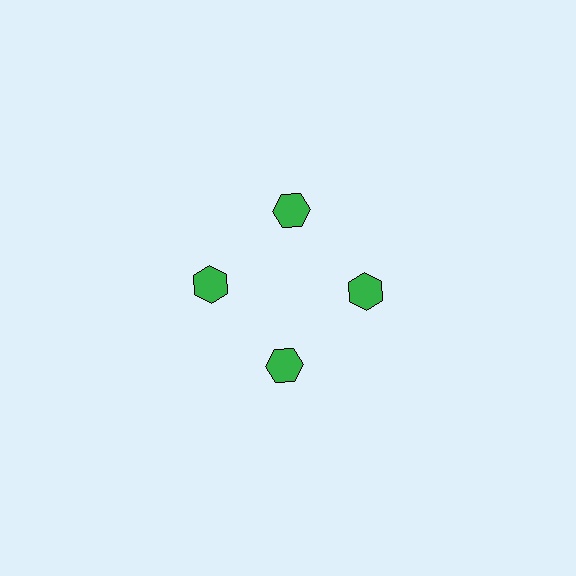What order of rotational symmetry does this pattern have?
This pattern has 4-fold rotational symmetry.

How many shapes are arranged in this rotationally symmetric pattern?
There are 4 shapes, arranged in 4 groups of 1.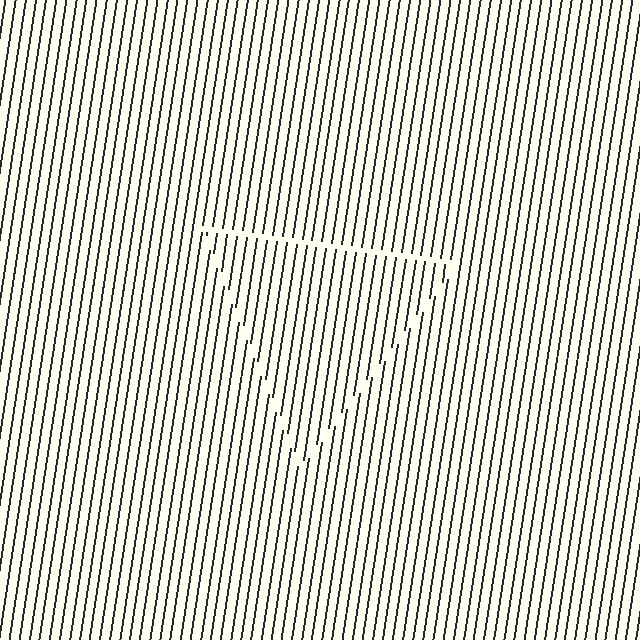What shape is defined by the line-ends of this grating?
An illusory triangle. The interior of the shape contains the same grating, shifted by half a period — the contour is defined by the phase discontinuity where line-ends from the inner and outer gratings abut.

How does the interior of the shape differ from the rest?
The interior of the shape contains the same grating, shifted by half a period — the contour is defined by the phase discontinuity where line-ends from the inner and outer gratings abut.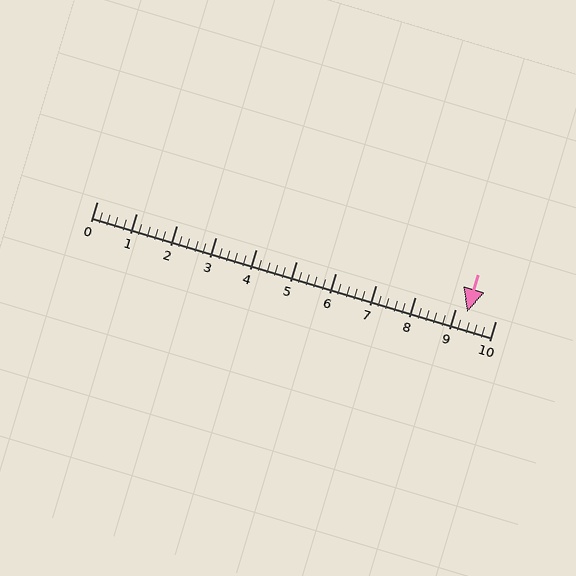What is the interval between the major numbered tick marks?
The major tick marks are spaced 1 units apart.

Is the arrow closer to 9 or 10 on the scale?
The arrow is closer to 9.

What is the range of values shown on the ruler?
The ruler shows values from 0 to 10.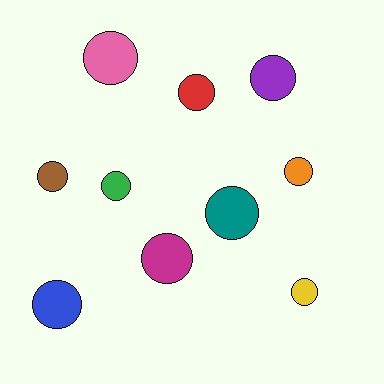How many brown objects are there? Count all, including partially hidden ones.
There is 1 brown object.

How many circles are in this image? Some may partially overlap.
There are 10 circles.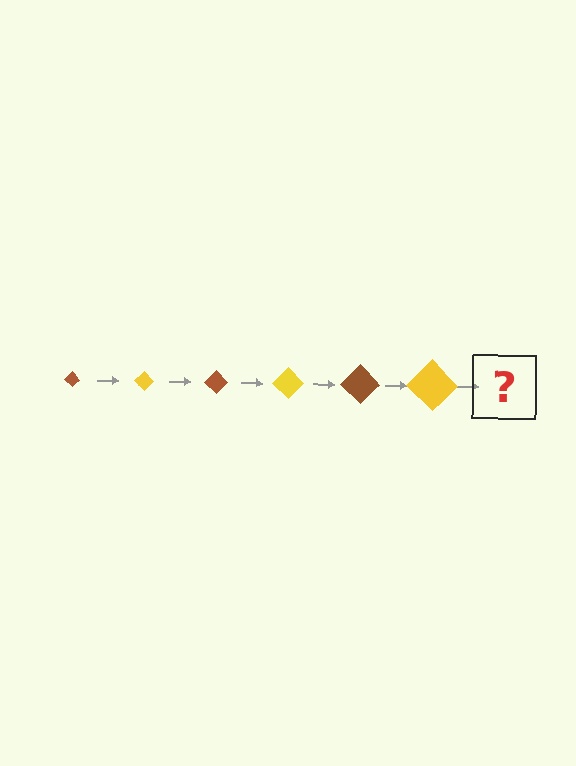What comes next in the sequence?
The next element should be a brown diamond, larger than the previous one.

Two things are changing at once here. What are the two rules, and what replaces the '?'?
The two rules are that the diamond grows larger each step and the color cycles through brown and yellow. The '?' should be a brown diamond, larger than the previous one.